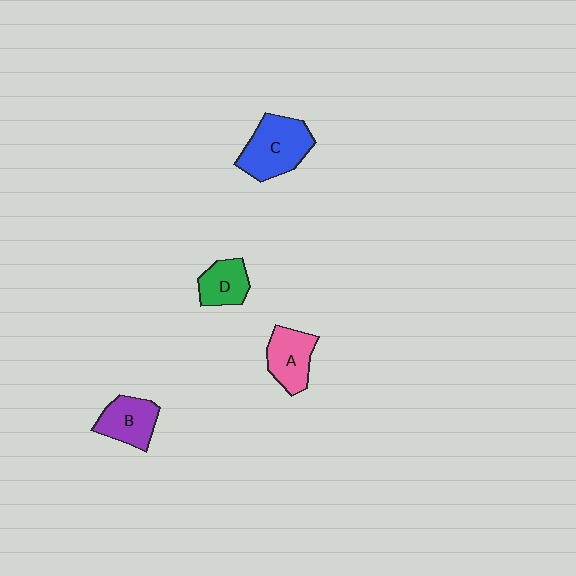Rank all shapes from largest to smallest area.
From largest to smallest: C (blue), A (pink), B (purple), D (green).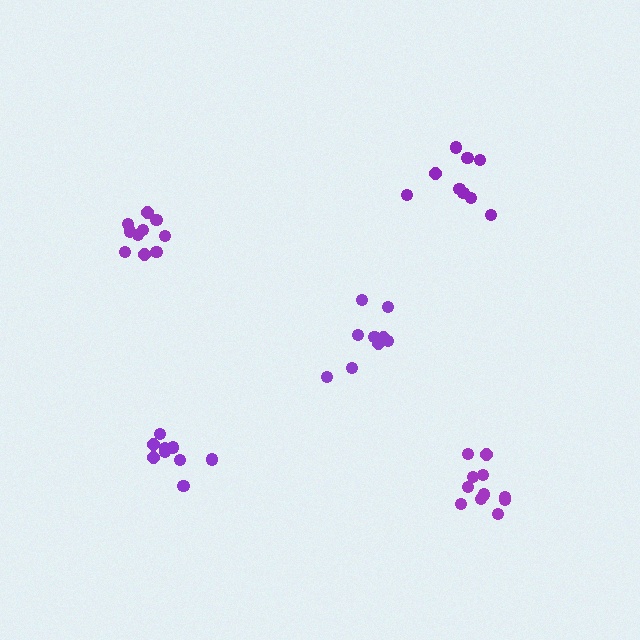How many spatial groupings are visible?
There are 5 spatial groupings.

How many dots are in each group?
Group 1: 9 dots, Group 2: 10 dots, Group 3: 9 dots, Group 4: 11 dots, Group 5: 9 dots (48 total).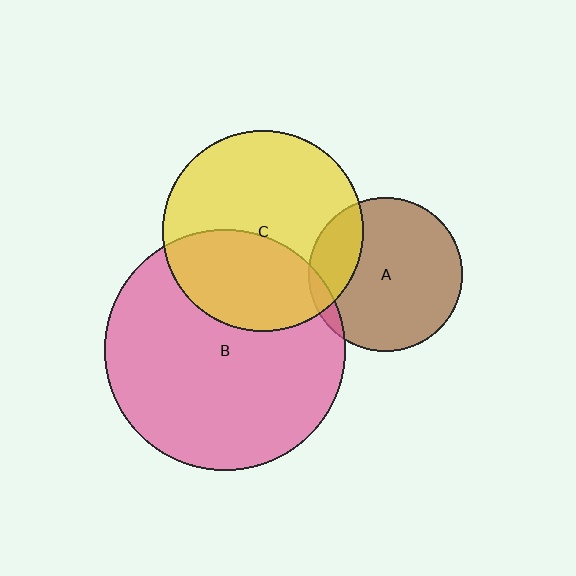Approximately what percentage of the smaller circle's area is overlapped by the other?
Approximately 5%.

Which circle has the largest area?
Circle B (pink).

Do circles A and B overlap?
Yes.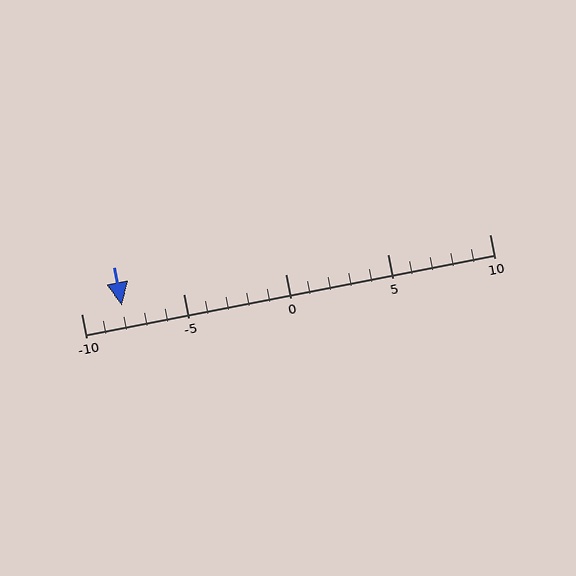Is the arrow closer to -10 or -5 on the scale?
The arrow is closer to -10.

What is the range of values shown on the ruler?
The ruler shows values from -10 to 10.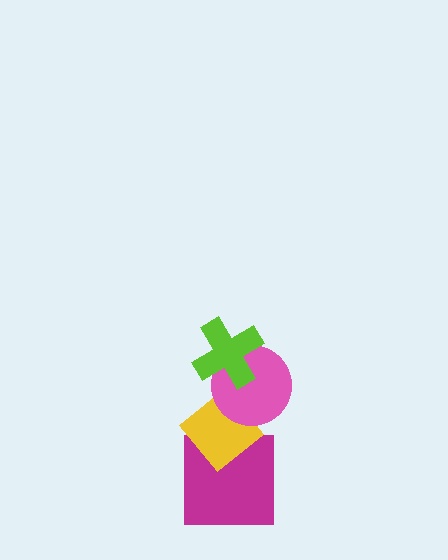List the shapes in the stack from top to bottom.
From top to bottom: the lime cross, the pink circle, the yellow diamond, the magenta square.